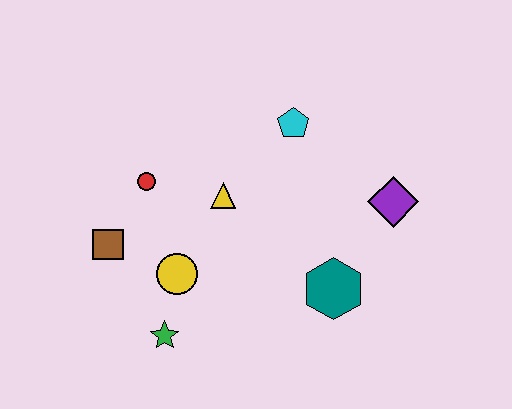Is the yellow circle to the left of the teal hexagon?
Yes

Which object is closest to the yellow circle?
The green star is closest to the yellow circle.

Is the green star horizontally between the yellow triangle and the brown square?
Yes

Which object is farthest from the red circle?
The purple diamond is farthest from the red circle.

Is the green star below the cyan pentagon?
Yes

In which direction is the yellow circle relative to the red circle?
The yellow circle is below the red circle.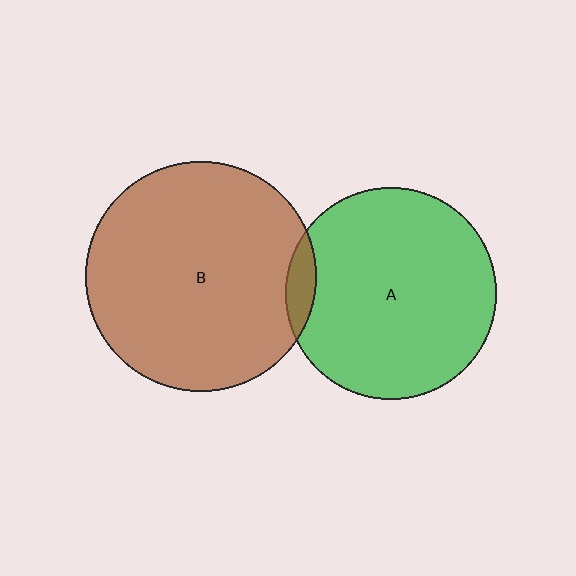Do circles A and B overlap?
Yes.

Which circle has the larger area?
Circle B (brown).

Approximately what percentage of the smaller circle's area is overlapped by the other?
Approximately 5%.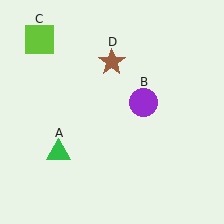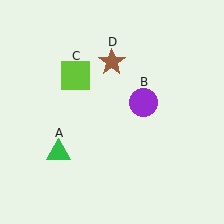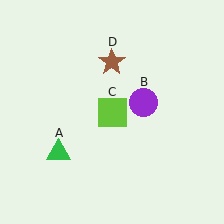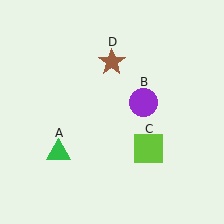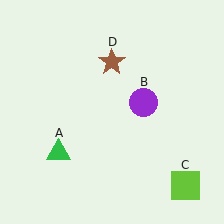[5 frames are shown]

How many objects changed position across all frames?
1 object changed position: lime square (object C).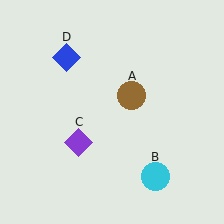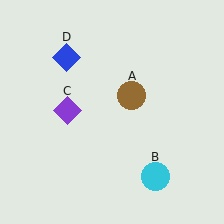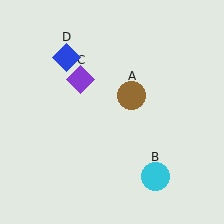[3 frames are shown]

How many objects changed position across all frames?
1 object changed position: purple diamond (object C).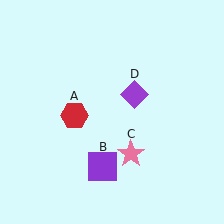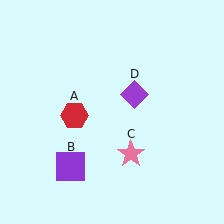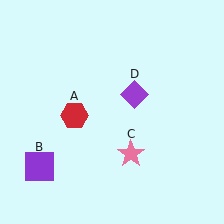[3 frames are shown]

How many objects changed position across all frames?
1 object changed position: purple square (object B).